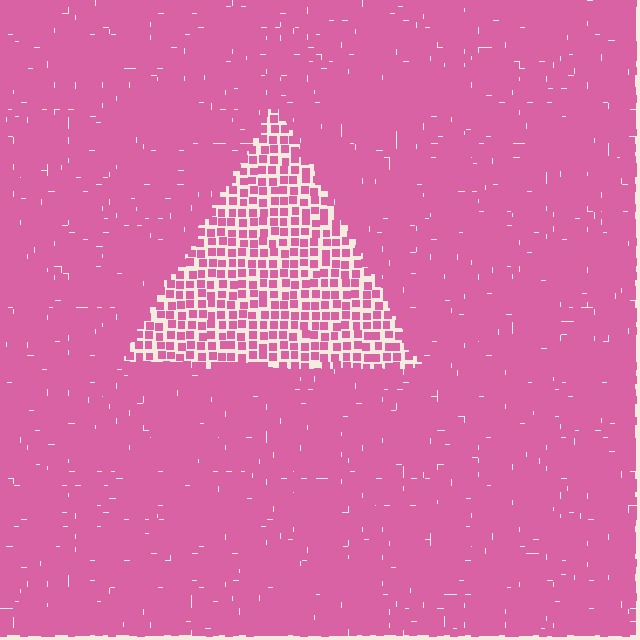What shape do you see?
I see a triangle.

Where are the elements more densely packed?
The elements are more densely packed outside the triangle boundary.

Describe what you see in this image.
The image contains small pink elements arranged at two different densities. A triangle-shaped region is visible where the elements are less densely packed than the surrounding area.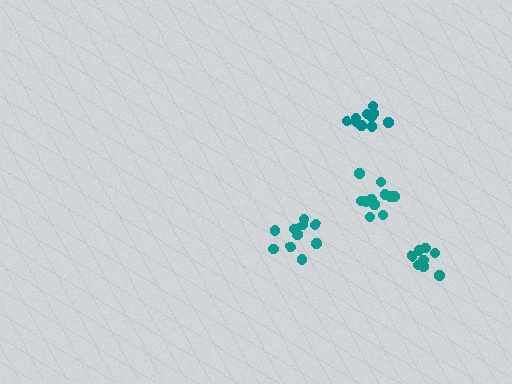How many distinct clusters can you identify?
There are 4 distinct clusters.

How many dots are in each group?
Group 1: 8 dots, Group 2: 10 dots, Group 3: 10 dots, Group 4: 11 dots (39 total).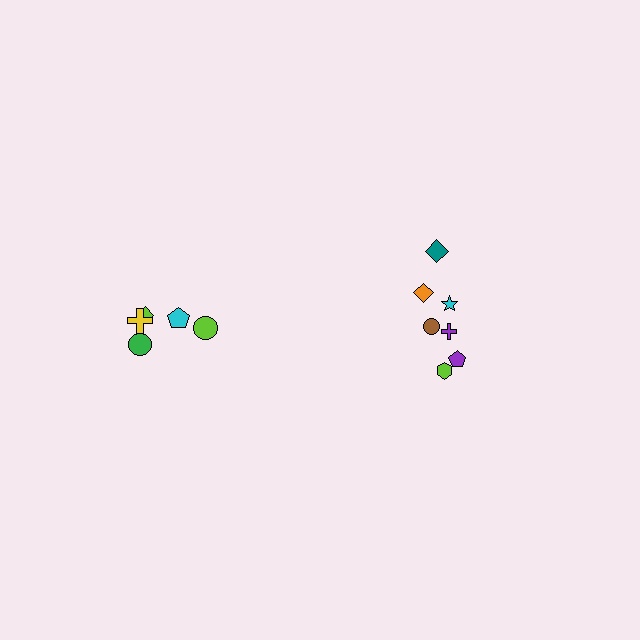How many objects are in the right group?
There are 7 objects.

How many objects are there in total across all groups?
There are 12 objects.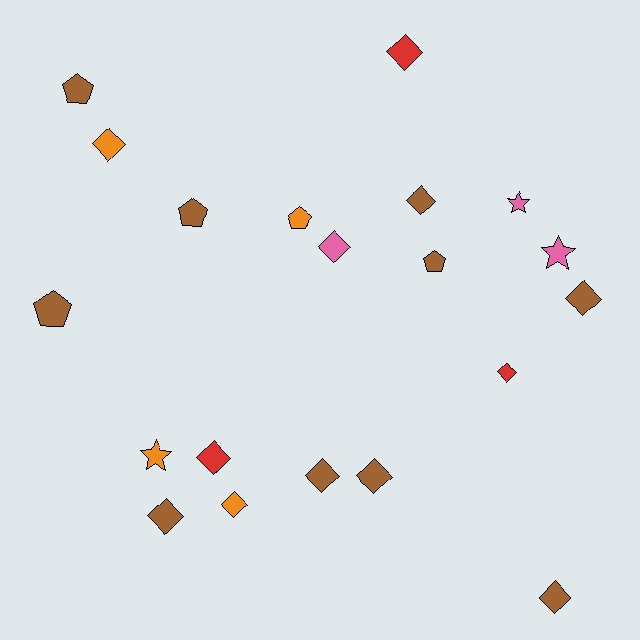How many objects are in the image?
There are 20 objects.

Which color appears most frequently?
Brown, with 10 objects.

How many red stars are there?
There are no red stars.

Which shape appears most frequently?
Diamond, with 12 objects.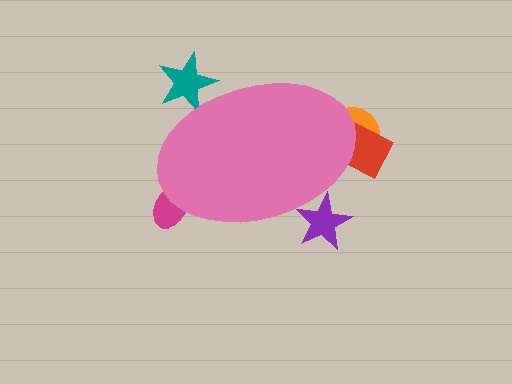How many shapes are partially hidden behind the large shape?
5 shapes are partially hidden.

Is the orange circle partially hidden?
Yes, the orange circle is partially hidden behind the pink ellipse.